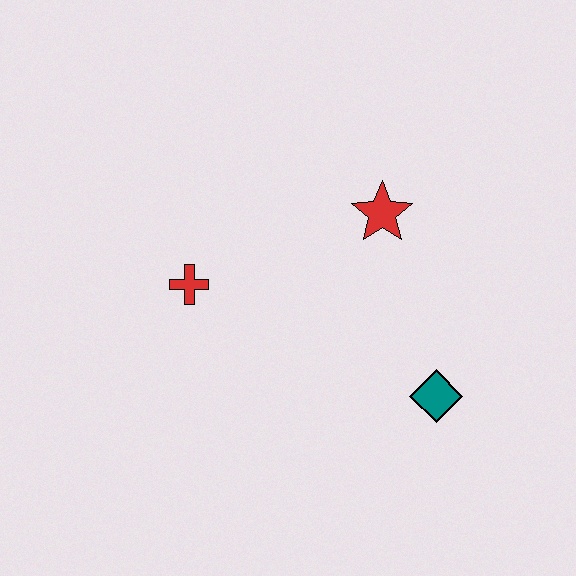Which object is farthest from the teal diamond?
The red cross is farthest from the teal diamond.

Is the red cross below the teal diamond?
No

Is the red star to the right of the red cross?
Yes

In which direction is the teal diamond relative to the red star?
The teal diamond is below the red star.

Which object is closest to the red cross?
The red star is closest to the red cross.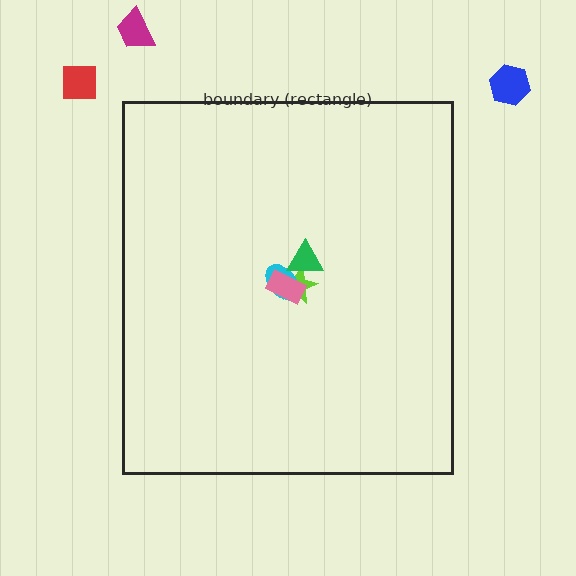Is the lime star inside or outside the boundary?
Inside.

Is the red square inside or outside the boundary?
Outside.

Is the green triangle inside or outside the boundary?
Inside.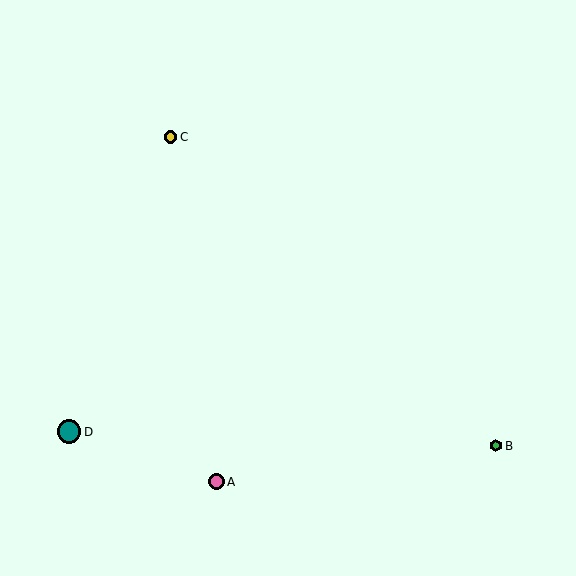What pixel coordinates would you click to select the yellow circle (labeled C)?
Click at (171, 137) to select the yellow circle C.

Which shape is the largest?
The teal circle (labeled D) is the largest.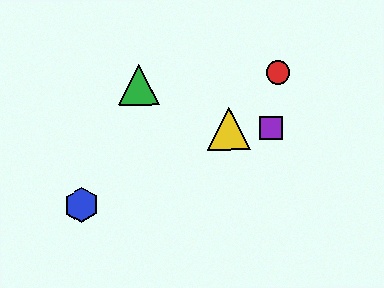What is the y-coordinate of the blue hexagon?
The blue hexagon is at y≈205.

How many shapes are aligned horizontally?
2 shapes (the yellow triangle, the purple square) are aligned horizontally.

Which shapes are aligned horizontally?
The yellow triangle, the purple square are aligned horizontally.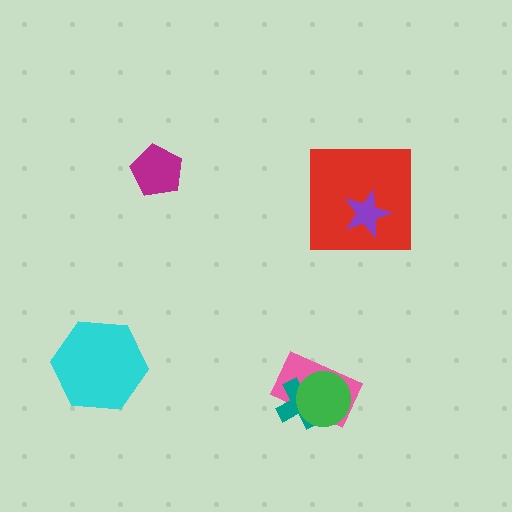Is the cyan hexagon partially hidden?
No, no other shape covers it.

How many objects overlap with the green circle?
2 objects overlap with the green circle.